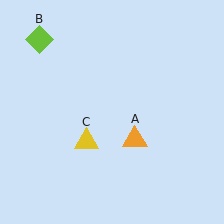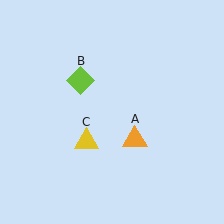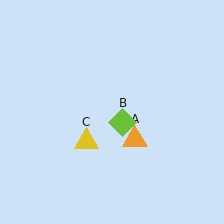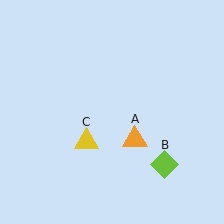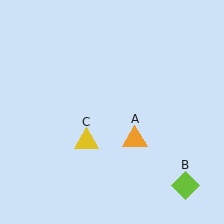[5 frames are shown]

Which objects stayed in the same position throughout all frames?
Orange triangle (object A) and yellow triangle (object C) remained stationary.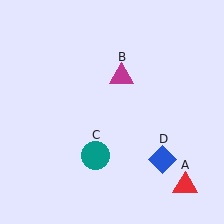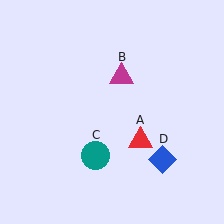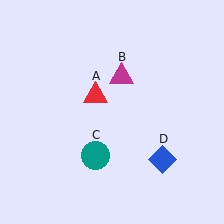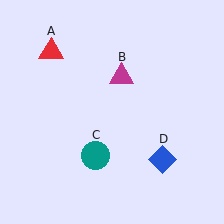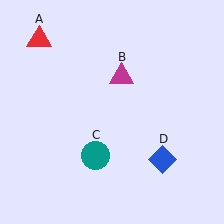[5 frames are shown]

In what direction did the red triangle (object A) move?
The red triangle (object A) moved up and to the left.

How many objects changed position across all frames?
1 object changed position: red triangle (object A).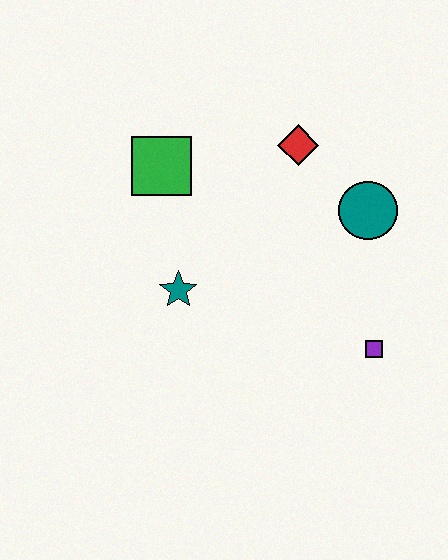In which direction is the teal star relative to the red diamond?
The teal star is below the red diamond.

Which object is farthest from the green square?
The purple square is farthest from the green square.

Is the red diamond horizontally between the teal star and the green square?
No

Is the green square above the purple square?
Yes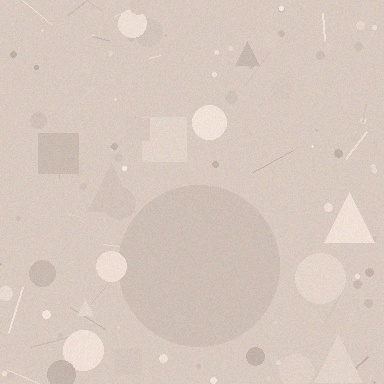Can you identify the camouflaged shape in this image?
The camouflaged shape is a circle.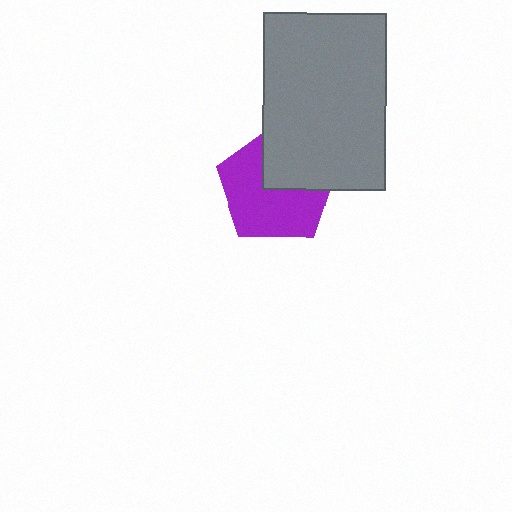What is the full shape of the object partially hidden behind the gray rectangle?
The partially hidden object is a purple pentagon.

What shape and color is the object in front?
The object in front is a gray rectangle.